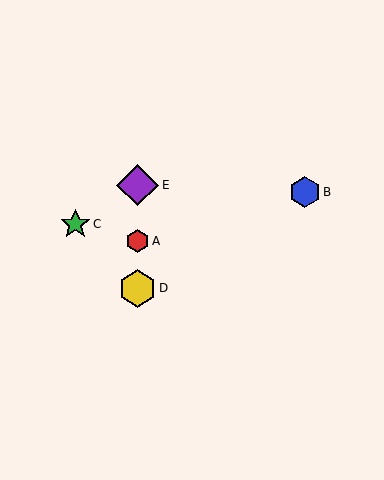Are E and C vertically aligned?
No, E is at x≈138 and C is at x≈75.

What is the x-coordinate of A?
Object A is at x≈138.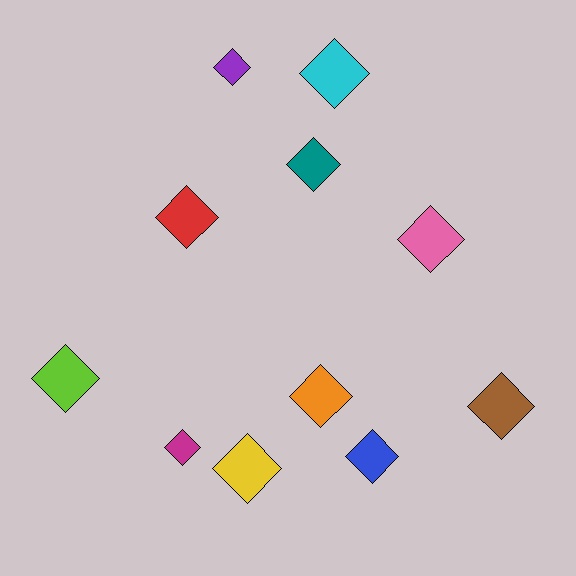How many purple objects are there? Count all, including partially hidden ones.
There is 1 purple object.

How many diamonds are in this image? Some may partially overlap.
There are 11 diamonds.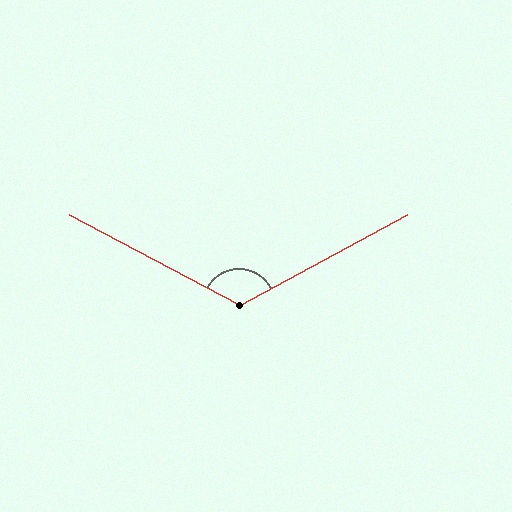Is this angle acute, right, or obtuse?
It is obtuse.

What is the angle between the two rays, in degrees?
Approximately 124 degrees.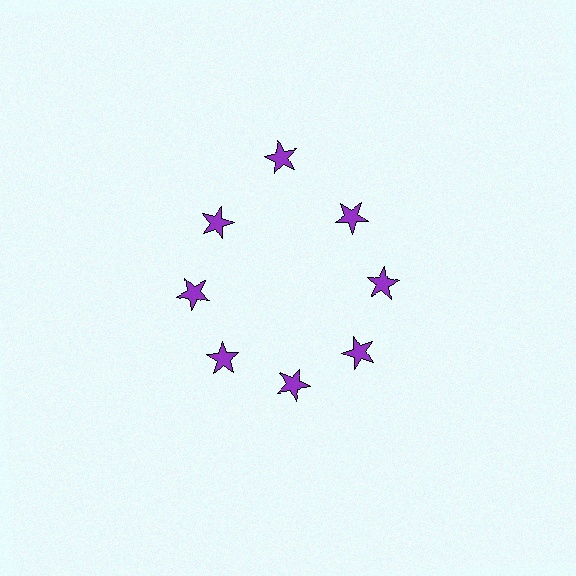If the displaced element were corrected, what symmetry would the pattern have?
It would have 8-fold rotational symmetry — the pattern would map onto itself every 45 degrees.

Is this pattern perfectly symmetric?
No. The 8 purple stars are arranged in a ring, but one element near the 12 o'clock position is pushed outward from the center, breaking the 8-fold rotational symmetry.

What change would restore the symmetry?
The symmetry would be restored by moving it inward, back onto the ring so that all 8 stars sit at equal angles and equal distance from the center.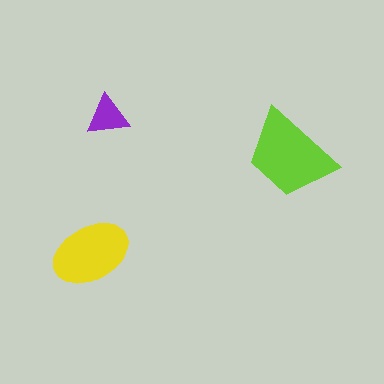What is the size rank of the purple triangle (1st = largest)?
3rd.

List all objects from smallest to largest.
The purple triangle, the yellow ellipse, the lime trapezoid.